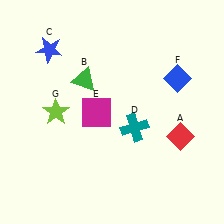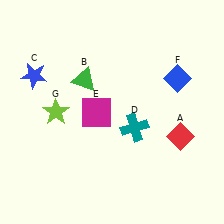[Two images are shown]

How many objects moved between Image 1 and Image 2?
1 object moved between the two images.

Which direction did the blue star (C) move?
The blue star (C) moved down.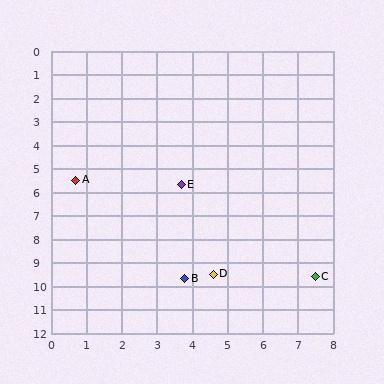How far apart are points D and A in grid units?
Points D and A are about 5.6 grid units apart.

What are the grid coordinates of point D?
Point D is at approximately (4.6, 9.5).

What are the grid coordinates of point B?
Point B is at approximately (3.8, 9.7).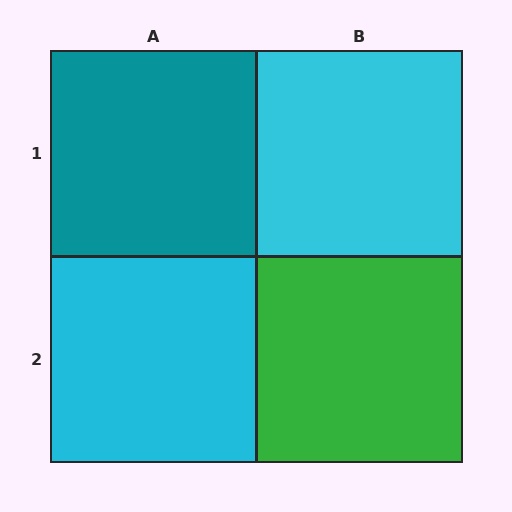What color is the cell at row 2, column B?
Green.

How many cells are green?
1 cell is green.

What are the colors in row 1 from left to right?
Teal, cyan.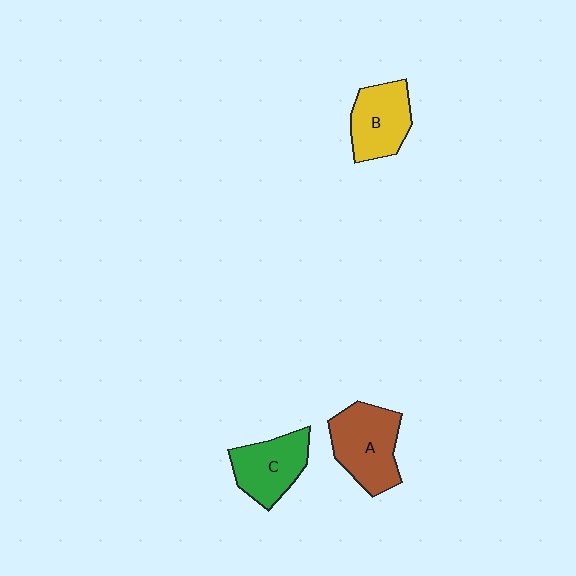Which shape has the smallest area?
Shape B (yellow).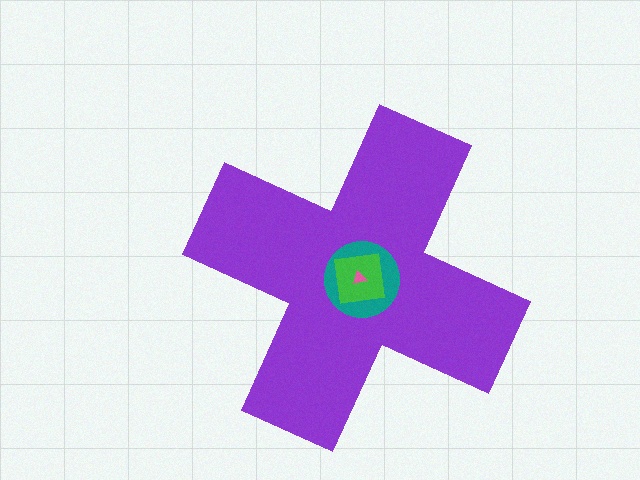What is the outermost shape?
The purple cross.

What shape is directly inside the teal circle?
The green square.